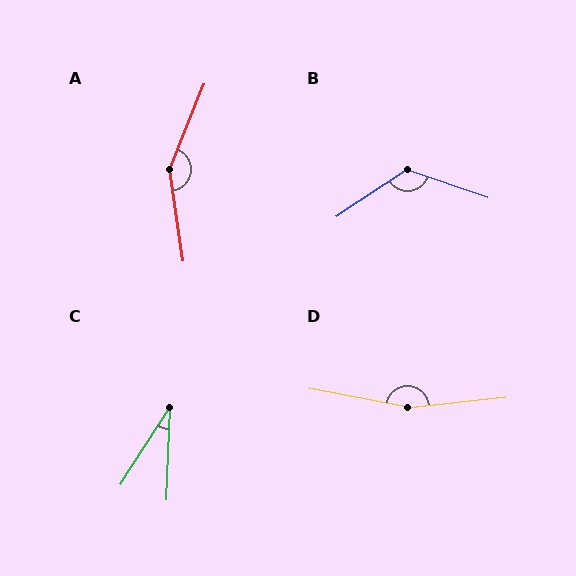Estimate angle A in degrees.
Approximately 149 degrees.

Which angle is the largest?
D, at approximately 163 degrees.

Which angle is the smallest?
C, at approximately 31 degrees.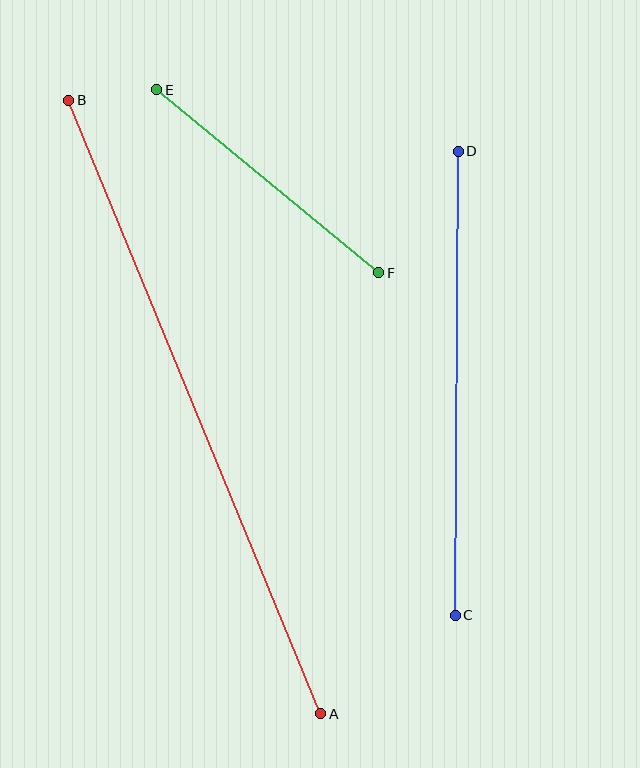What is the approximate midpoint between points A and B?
The midpoint is at approximately (195, 407) pixels.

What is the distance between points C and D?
The distance is approximately 464 pixels.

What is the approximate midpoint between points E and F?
The midpoint is at approximately (268, 181) pixels.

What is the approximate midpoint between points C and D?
The midpoint is at approximately (457, 383) pixels.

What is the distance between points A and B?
The distance is approximately 663 pixels.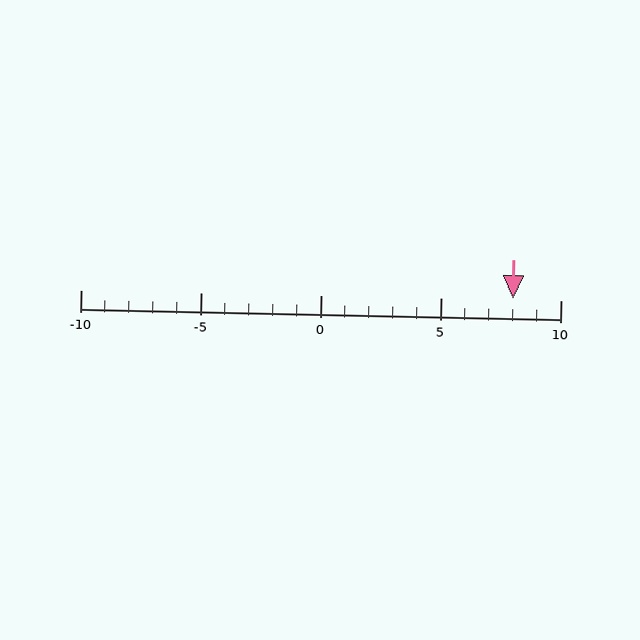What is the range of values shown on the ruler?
The ruler shows values from -10 to 10.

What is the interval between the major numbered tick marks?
The major tick marks are spaced 5 units apart.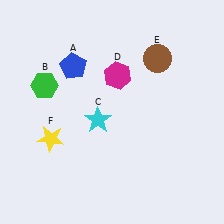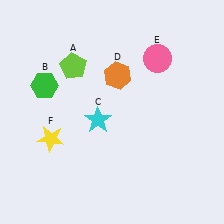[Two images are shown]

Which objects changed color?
A changed from blue to lime. D changed from magenta to orange. E changed from brown to pink.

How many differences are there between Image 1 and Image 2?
There are 3 differences between the two images.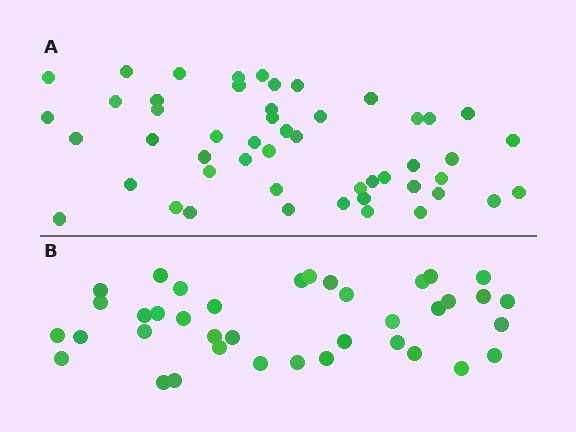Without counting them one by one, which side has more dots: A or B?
Region A (the top region) has more dots.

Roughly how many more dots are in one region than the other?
Region A has roughly 12 or so more dots than region B.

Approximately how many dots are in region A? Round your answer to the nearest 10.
About 50 dots.